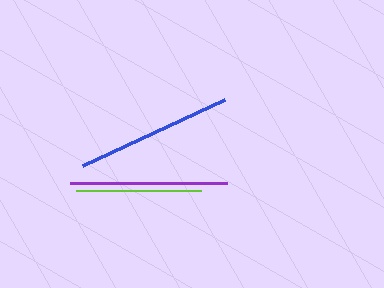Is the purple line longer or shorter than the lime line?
The purple line is longer than the lime line.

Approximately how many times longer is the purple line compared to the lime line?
The purple line is approximately 1.3 times the length of the lime line.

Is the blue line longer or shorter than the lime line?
The blue line is longer than the lime line.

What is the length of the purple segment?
The purple segment is approximately 157 pixels long.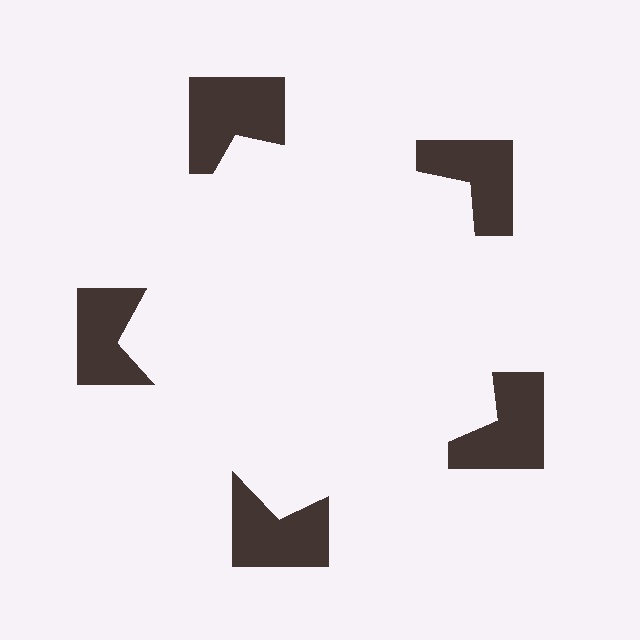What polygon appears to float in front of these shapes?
An illusory pentagon — its edges are inferred from the aligned wedge cuts in the notched squares, not physically drawn.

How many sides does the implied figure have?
5 sides.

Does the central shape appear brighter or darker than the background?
It typically appears slightly brighter than the background, even though no actual brightness change is drawn.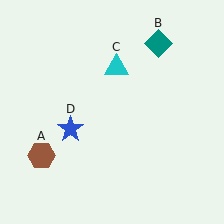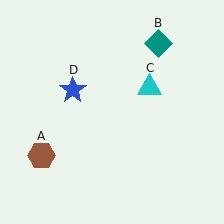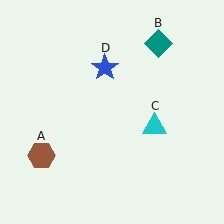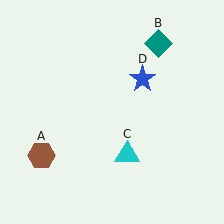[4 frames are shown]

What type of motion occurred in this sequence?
The cyan triangle (object C), blue star (object D) rotated clockwise around the center of the scene.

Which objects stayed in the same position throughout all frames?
Brown hexagon (object A) and teal diamond (object B) remained stationary.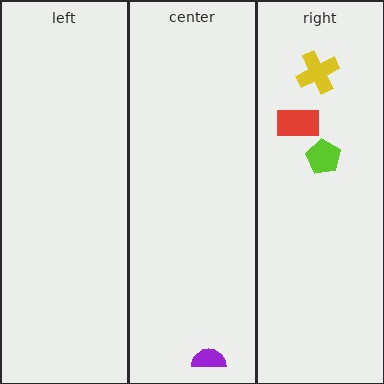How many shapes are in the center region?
1.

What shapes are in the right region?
The red rectangle, the lime pentagon, the yellow cross.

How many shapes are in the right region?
3.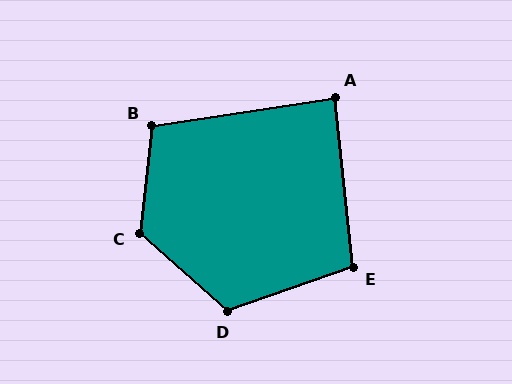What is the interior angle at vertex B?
Approximately 105 degrees (obtuse).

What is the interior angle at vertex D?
Approximately 118 degrees (obtuse).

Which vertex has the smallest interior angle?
A, at approximately 87 degrees.